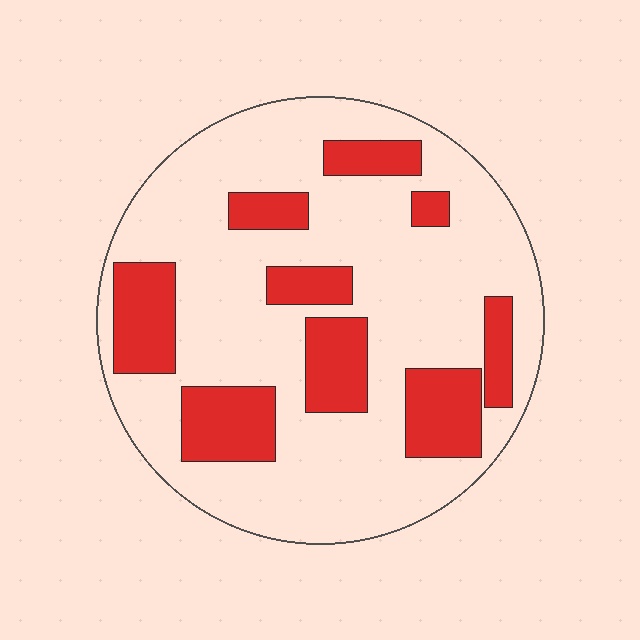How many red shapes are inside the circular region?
9.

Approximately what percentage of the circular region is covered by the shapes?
Approximately 25%.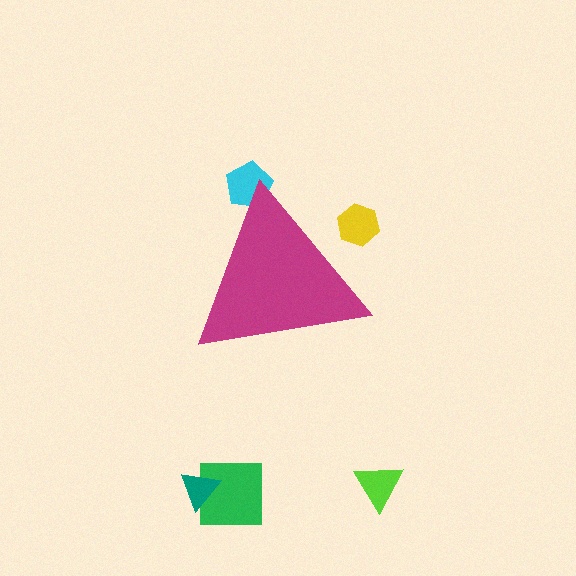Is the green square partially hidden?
No, the green square is fully visible.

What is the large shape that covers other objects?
A magenta triangle.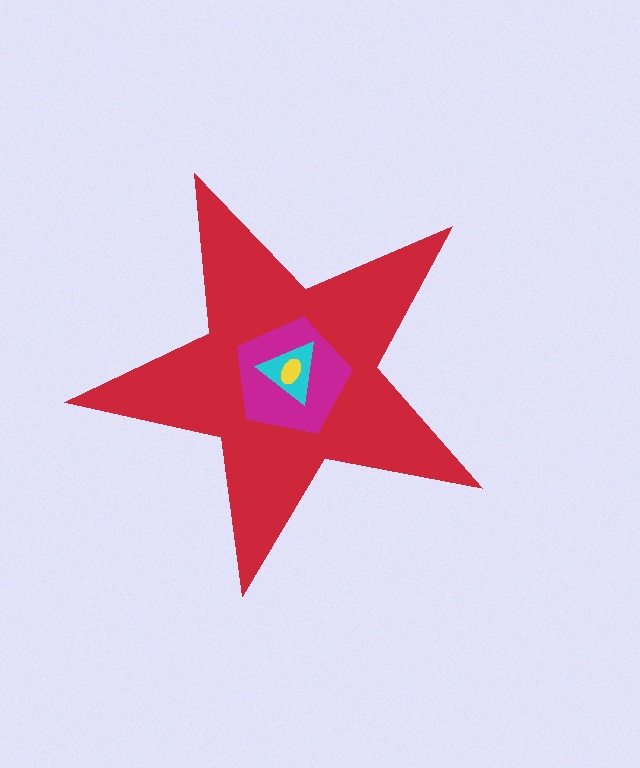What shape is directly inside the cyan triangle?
The yellow ellipse.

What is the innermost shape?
The yellow ellipse.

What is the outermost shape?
The red star.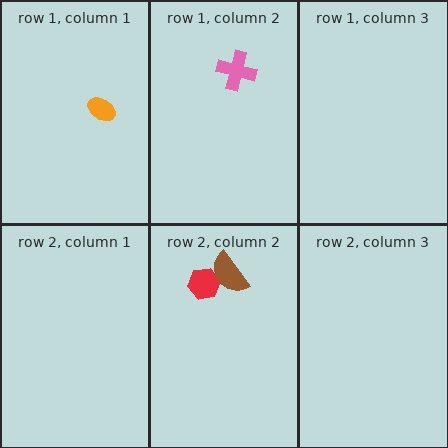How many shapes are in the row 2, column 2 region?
2.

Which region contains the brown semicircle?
The row 2, column 2 region.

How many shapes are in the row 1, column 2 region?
1.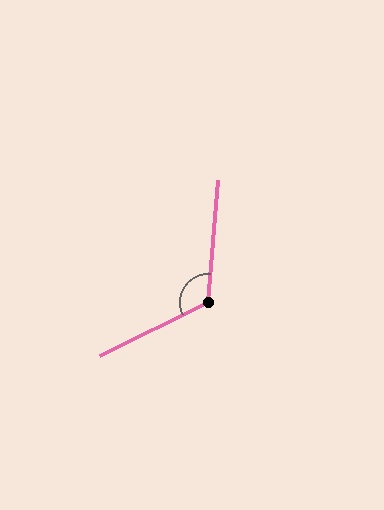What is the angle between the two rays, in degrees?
Approximately 121 degrees.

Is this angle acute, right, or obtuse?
It is obtuse.